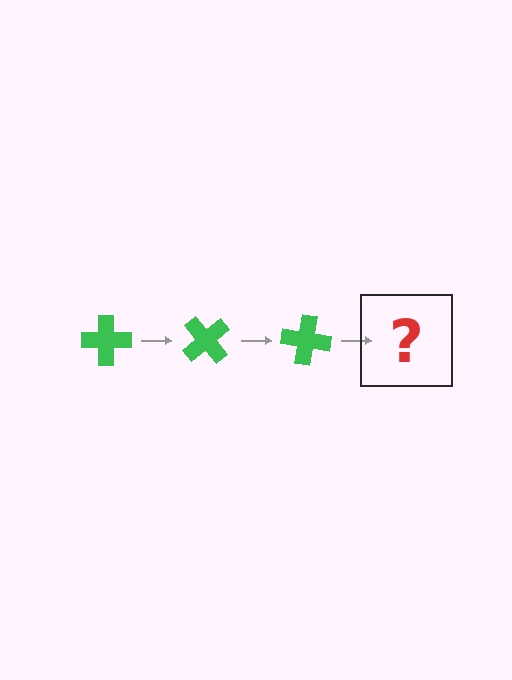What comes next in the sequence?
The next element should be a green cross rotated 150 degrees.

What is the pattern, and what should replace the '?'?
The pattern is that the cross rotates 50 degrees each step. The '?' should be a green cross rotated 150 degrees.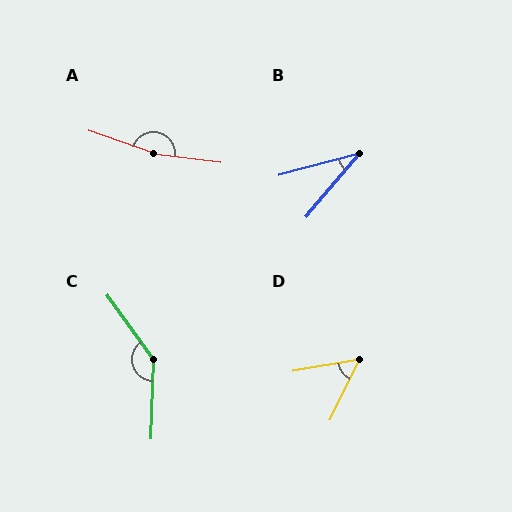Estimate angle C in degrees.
Approximately 143 degrees.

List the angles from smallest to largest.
B (35°), D (53°), C (143°), A (168°).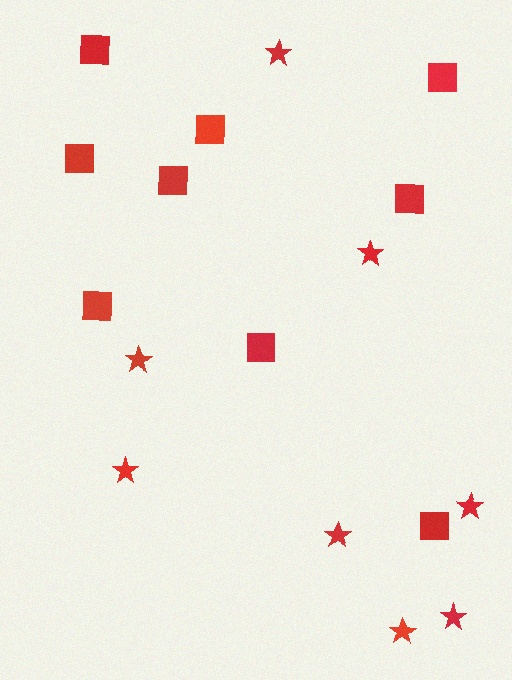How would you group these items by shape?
There are 2 groups: one group of squares (9) and one group of stars (8).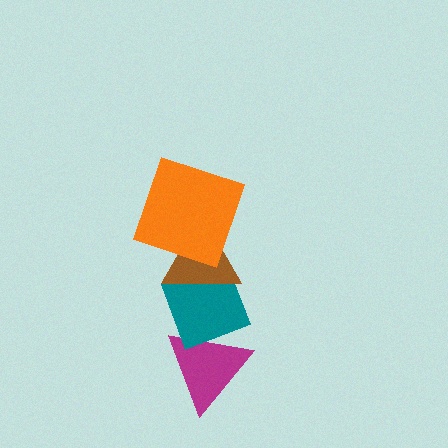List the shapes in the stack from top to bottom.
From top to bottom: the orange square, the brown triangle, the teal diamond, the magenta triangle.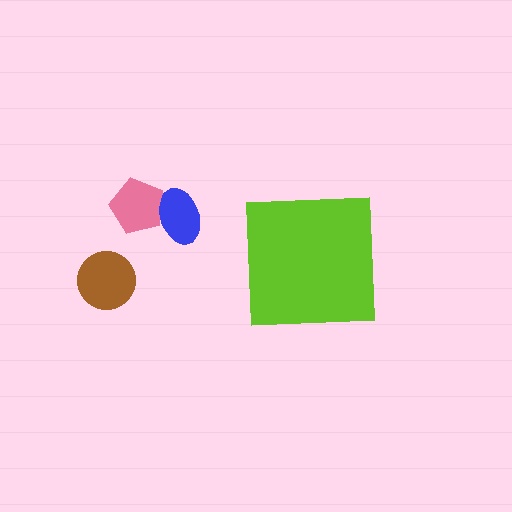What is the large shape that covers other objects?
A lime square.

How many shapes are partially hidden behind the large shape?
0 shapes are partially hidden.